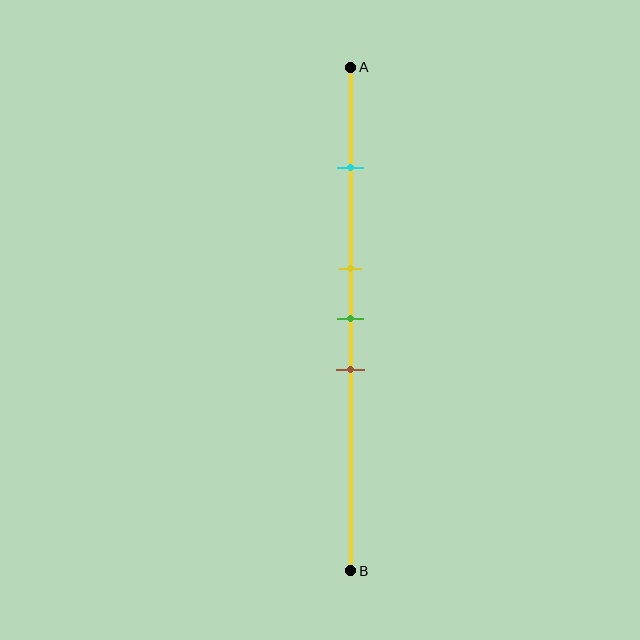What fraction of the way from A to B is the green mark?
The green mark is approximately 50% (0.5) of the way from A to B.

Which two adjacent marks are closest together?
The yellow and green marks are the closest adjacent pair.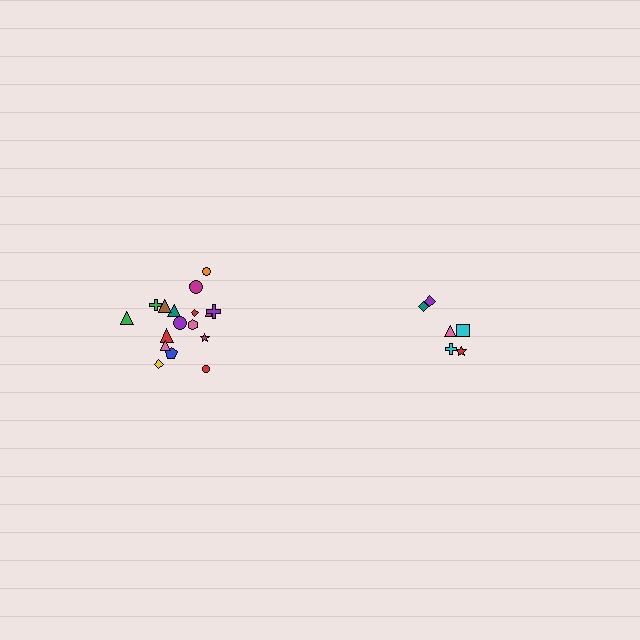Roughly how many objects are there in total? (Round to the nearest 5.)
Roughly 25 objects in total.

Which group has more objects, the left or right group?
The left group.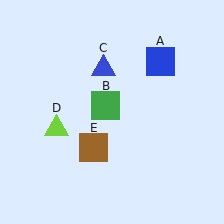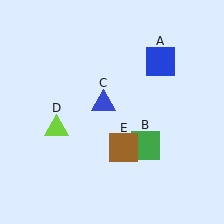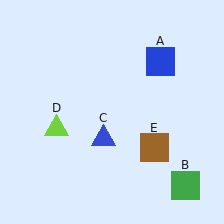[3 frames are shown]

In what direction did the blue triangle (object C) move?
The blue triangle (object C) moved down.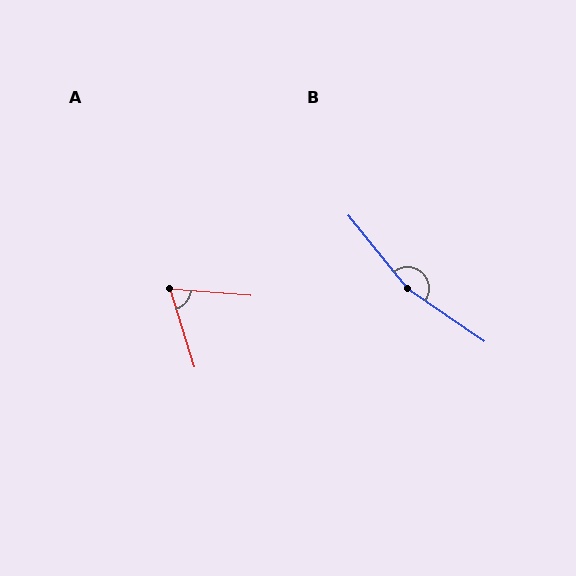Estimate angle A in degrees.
Approximately 68 degrees.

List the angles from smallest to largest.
A (68°), B (163°).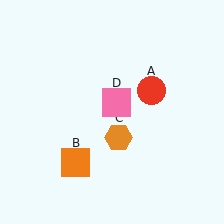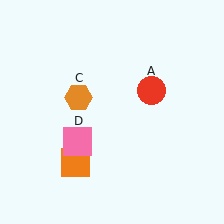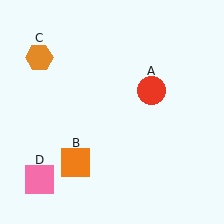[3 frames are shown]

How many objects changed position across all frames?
2 objects changed position: orange hexagon (object C), pink square (object D).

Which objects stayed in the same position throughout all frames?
Red circle (object A) and orange square (object B) remained stationary.